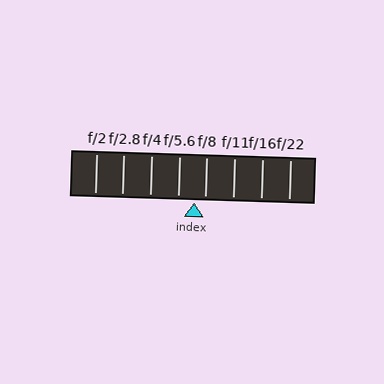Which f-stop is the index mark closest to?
The index mark is closest to f/8.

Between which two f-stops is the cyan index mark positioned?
The index mark is between f/5.6 and f/8.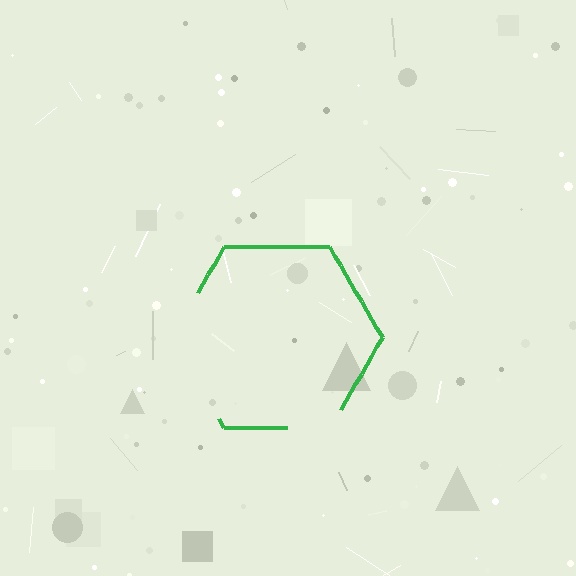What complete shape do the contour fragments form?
The contour fragments form a hexagon.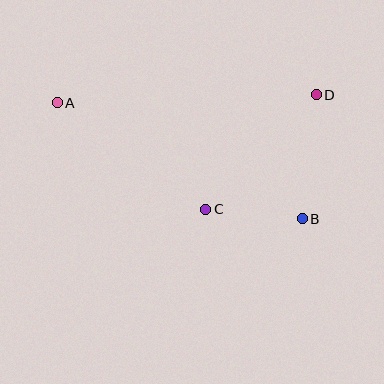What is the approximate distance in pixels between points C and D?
The distance between C and D is approximately 159 pixels.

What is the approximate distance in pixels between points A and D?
The distance between A and D is approximately 259 pixels.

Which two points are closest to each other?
Points B and C are closest to each other.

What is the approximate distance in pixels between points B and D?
The distance between B and D is approximately 125 pixels.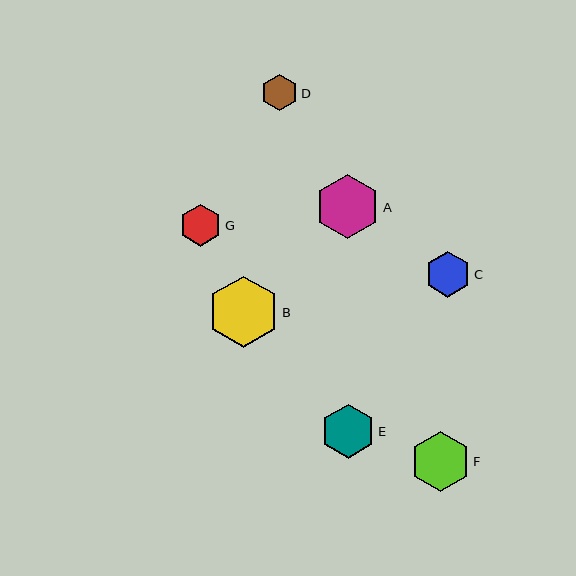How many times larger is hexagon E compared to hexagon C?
Hexagon E is approximately 1.2 times the size of hexagon C.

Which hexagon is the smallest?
Hexagon D is the smallest with a size of approximately 37 pixels.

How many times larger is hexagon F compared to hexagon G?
Hexagon F is approximately 1.4 times the size of hexagon G.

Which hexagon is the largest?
Hexagon B is the largest with a size of approximately 72 pixels.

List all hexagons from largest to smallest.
From largest to smallest: B, A, F, E, C, G, D.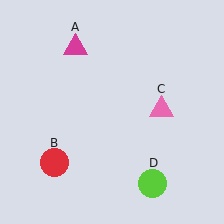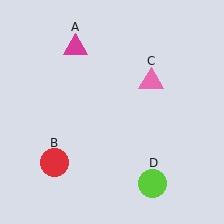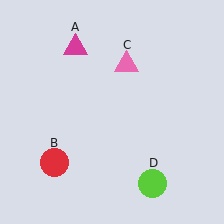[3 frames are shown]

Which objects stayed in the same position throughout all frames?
Magenta triangle (object A) and red circle (object B) and lime circle (object D) remained stationary.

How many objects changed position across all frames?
1 object changed position: pink triangle (object C).